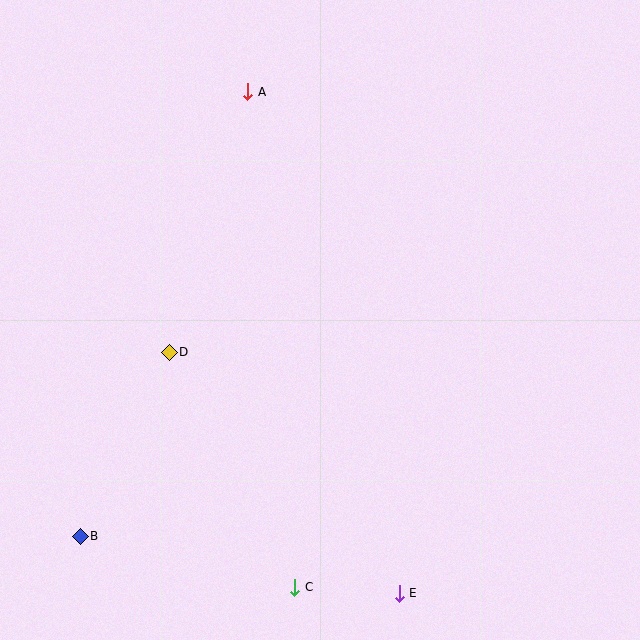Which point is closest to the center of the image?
Point D at (169, 352) is closest to the center.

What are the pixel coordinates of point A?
Point A is at (248, 92).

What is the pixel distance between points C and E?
The distance between C and E is 105 pixels.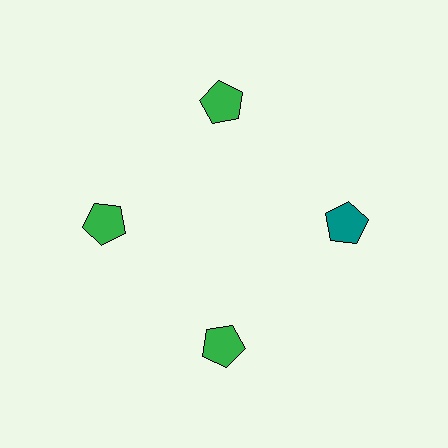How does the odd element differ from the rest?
It has a different color: teal instead of green.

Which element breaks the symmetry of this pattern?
The teal pentagon at roughly the 3 o'clock position breaks the symmetry. All other shapes are green pentagons.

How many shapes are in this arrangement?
There are 4 shapes arranged in a ring pattern.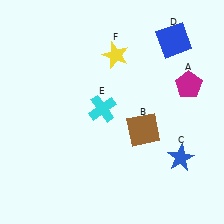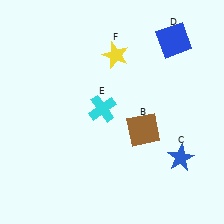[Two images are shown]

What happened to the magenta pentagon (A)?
The magenta pentagon (A) was removed in Image 2. It was in the top-right area of Image 1.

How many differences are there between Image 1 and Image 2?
There is 1 difference between the two images.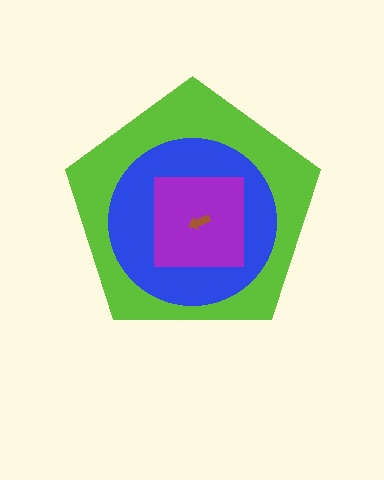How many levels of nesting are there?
4.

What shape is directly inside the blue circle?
The purple square.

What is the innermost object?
The brown arrow.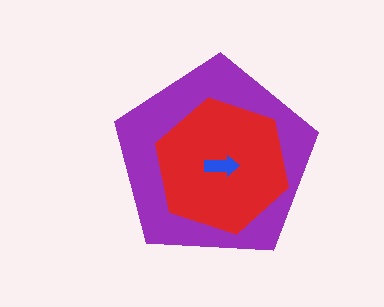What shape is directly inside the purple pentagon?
The red hexagon.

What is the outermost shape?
The purple pentagon.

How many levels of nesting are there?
3.